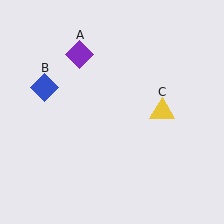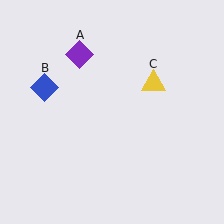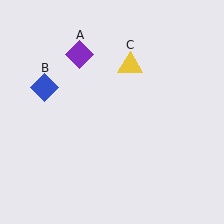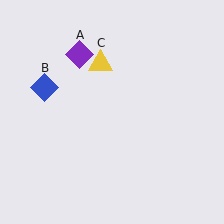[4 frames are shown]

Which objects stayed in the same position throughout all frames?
Purple diamond (object A) and blue diamond (object B) remained stationary.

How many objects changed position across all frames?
1 object changed position: yellow triangle (object C).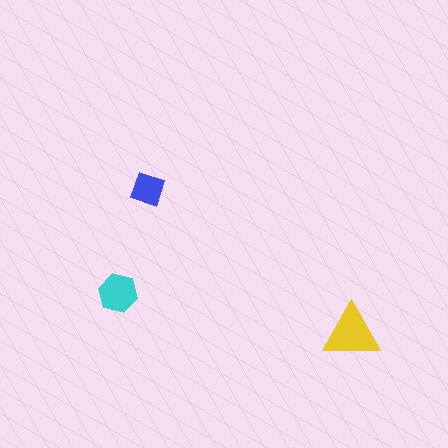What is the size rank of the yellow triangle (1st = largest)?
1st.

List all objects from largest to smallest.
The yellow triangle, the cyan hexagon, the blue square.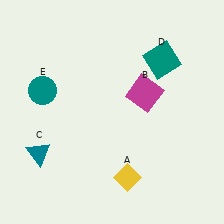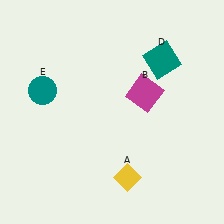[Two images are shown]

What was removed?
The teal triangle (C) was removed in Image 2.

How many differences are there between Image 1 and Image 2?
There is 1 difference between the two images.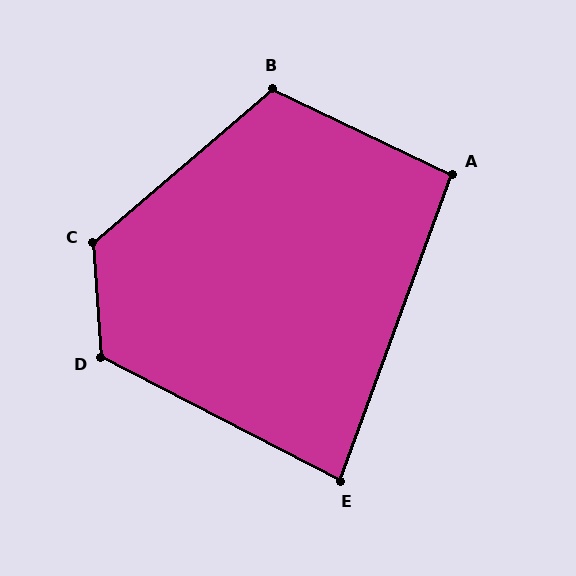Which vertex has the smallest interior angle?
E, at approximately 83 degrees.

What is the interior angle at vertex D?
Approximately 121 degrees (obtuse).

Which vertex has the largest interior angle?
C, at approximately 127 degrees.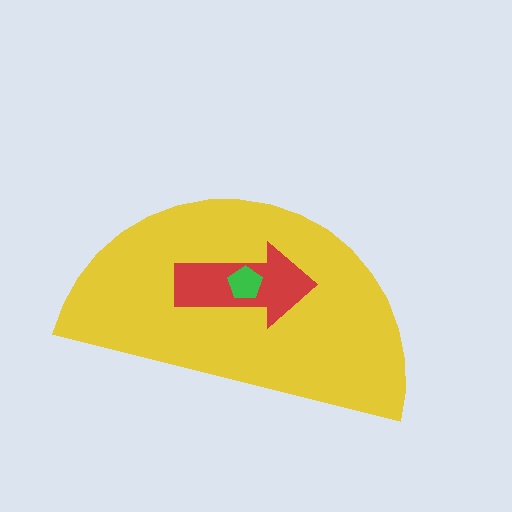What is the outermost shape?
The yellow semicircle.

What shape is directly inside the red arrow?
The green pentagon.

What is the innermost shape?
The green pentagon.